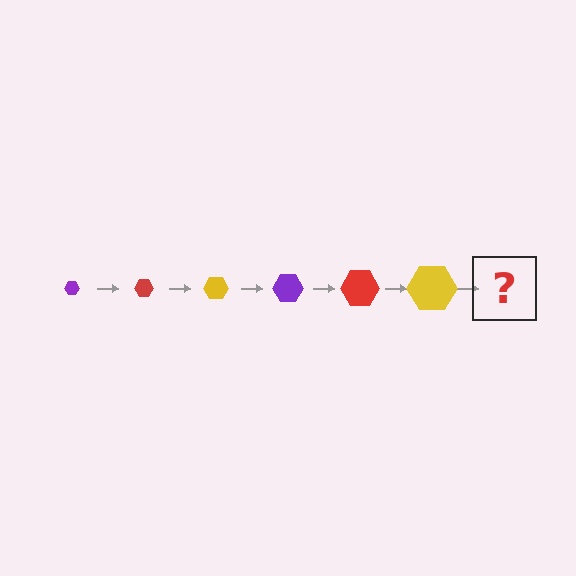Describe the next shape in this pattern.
It should be a purple hexagon, larger than the previous one.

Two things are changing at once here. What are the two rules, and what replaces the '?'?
The two rules are that the hexagon grows larger each step and the color cycles through purple, red, and yellow. The '?' should be a purple hexagon, larger than the previous one.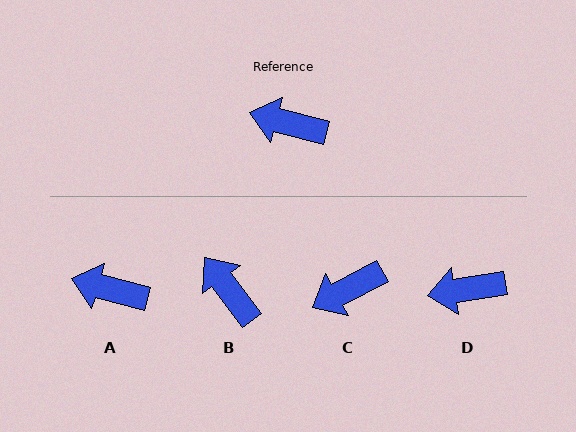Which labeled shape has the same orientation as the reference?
A.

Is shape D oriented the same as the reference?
No, it is off by about 24 degrees.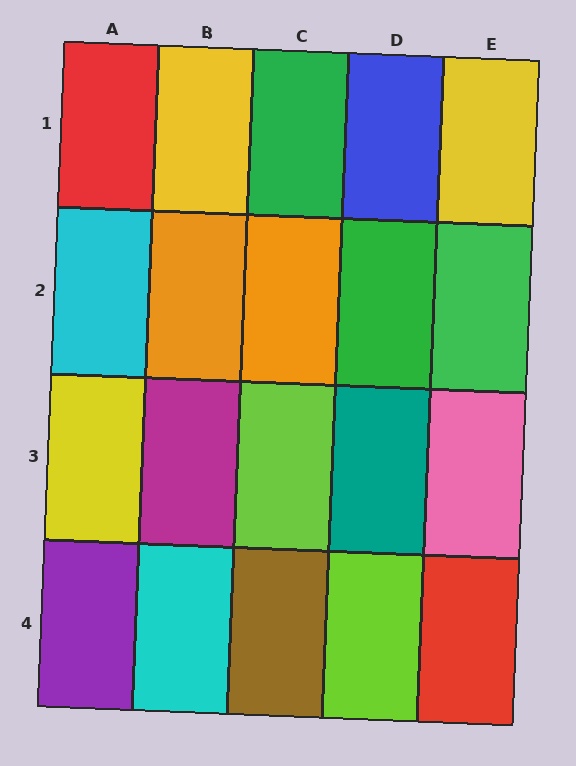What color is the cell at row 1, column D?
Blue.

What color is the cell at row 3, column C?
Lime.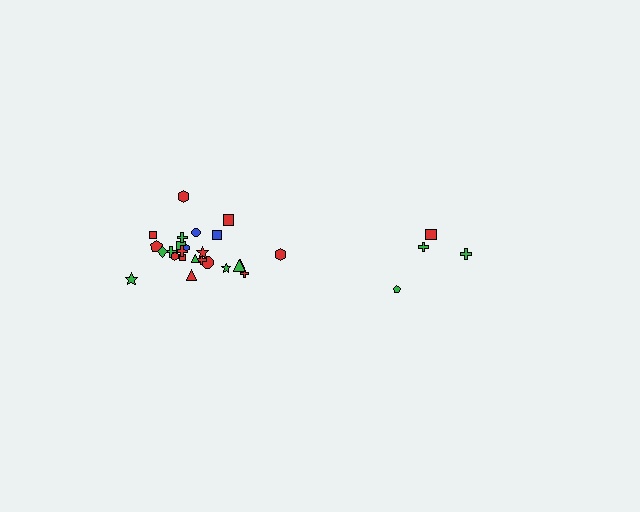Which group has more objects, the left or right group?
The left group.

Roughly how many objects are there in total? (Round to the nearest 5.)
Roughly 30 objects in total.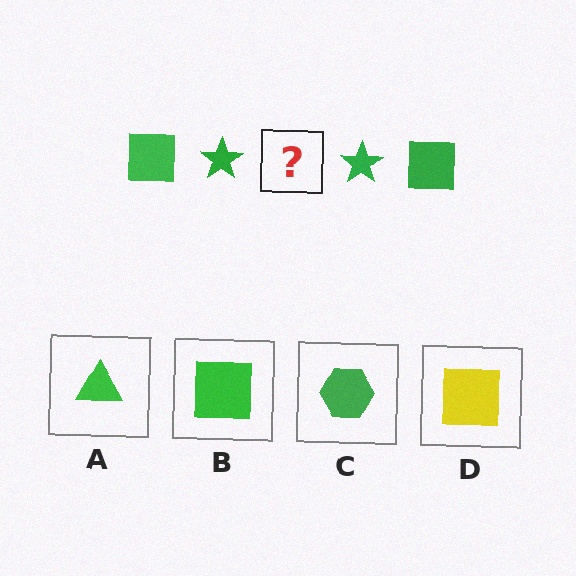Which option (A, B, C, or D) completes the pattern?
B.